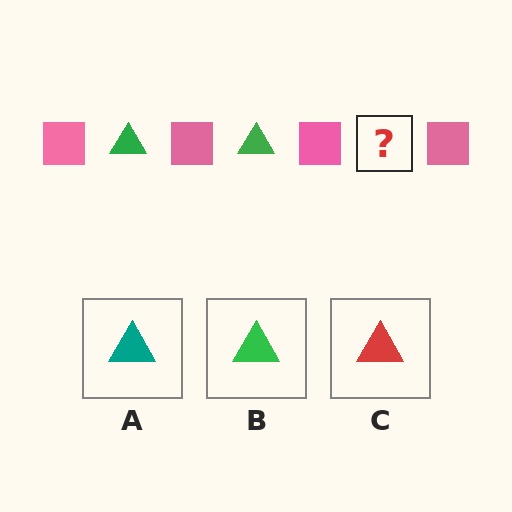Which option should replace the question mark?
Option B.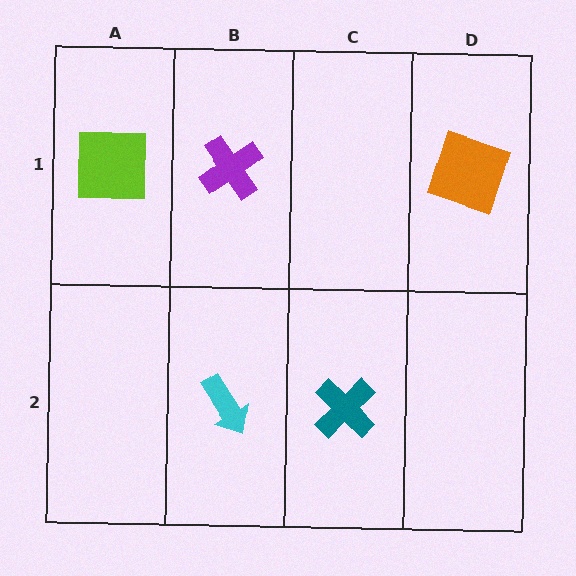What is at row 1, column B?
A purple cross.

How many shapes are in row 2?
2 shapes.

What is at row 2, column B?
A cyan arrow.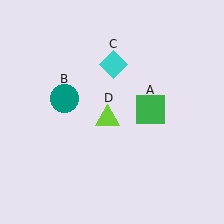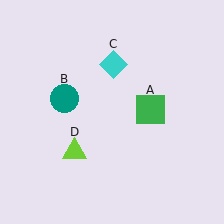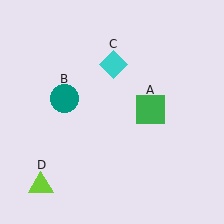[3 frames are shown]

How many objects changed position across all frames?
1 object changed position: lime triangle (object D).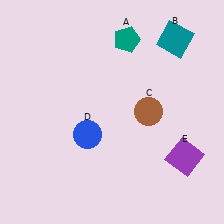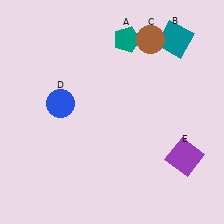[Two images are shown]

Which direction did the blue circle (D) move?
The blue circle (D) moved up.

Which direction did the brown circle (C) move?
The brown circle (C) moved up.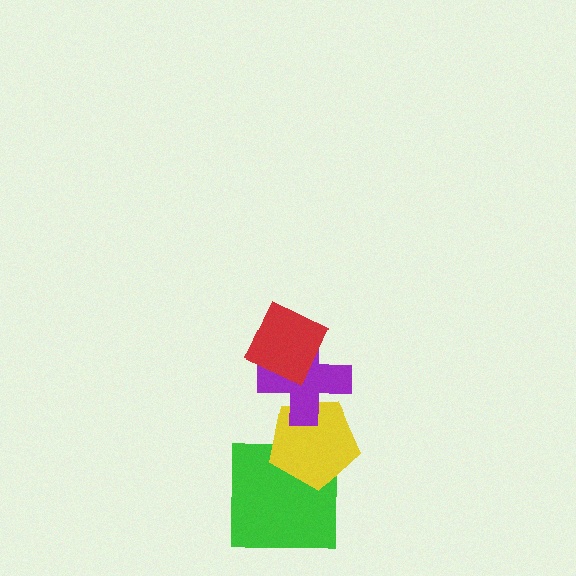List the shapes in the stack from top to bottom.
From top to bottom: the red diamond, the purple cross, the yellow pentagon, the green square.